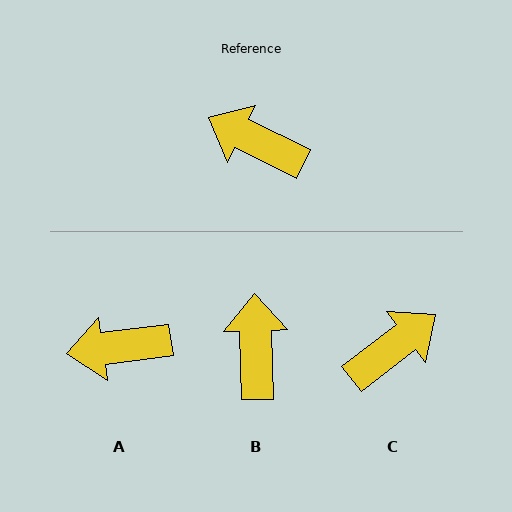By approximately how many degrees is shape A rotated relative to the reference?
Approximately 33 degrees counter-clockwise.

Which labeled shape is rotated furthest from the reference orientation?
C, about 116 degrees away.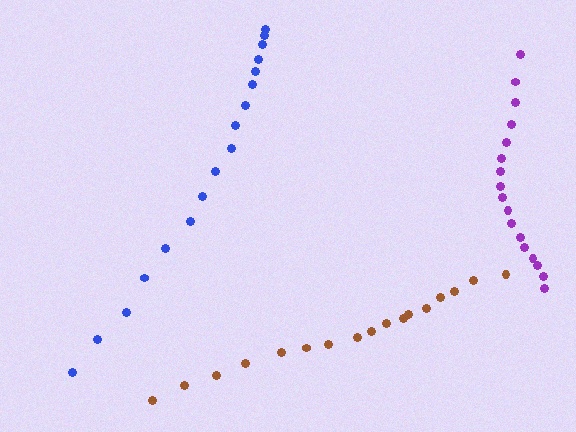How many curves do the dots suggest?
There are 3 distinct paths.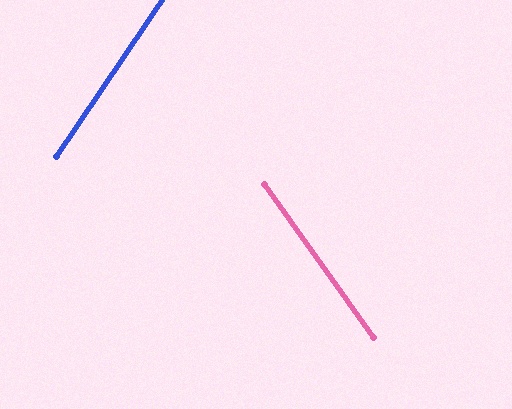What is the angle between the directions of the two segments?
Approximately 69 degrees.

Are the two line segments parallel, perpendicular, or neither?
Neither parallel nor perpendicular — they differ by about 69°.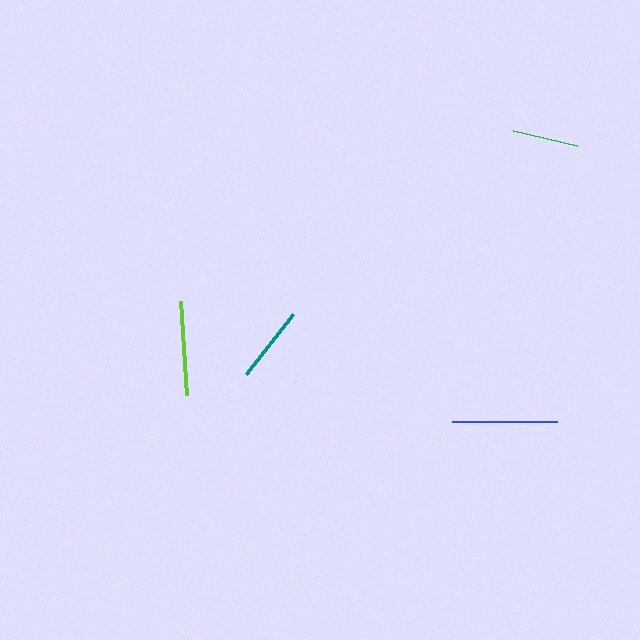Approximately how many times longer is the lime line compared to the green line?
The lime line is approximately 1.4 times the length of the green line.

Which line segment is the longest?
The blue line is the longest at approximately 105 pixels.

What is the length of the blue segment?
The blue segment is approximately 105 pixels long.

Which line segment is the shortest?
The green line is the shortest at approximately 66 pixels.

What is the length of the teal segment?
The teal segment is approximately 76 pixels long.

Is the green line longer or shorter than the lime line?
The lime line is longer than the green line.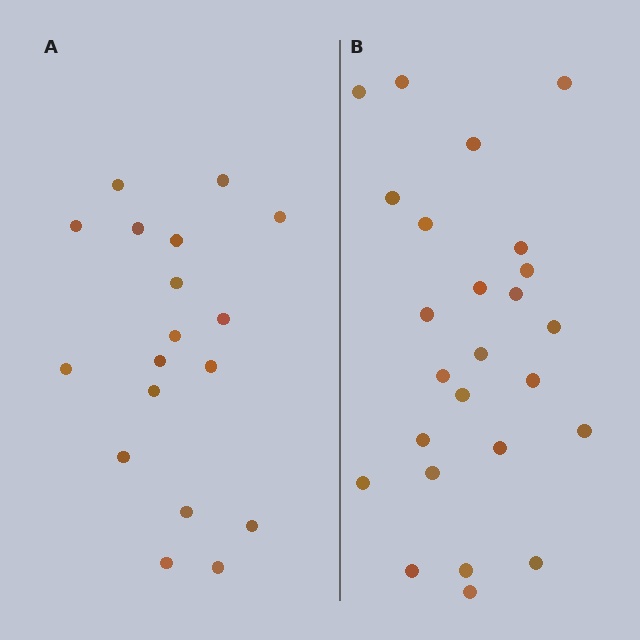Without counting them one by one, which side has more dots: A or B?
Region B (the right region) has more dots.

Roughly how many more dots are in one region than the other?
Region B has roughly 8 or so more dots than region A.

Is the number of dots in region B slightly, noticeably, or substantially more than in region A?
Region B has noticeably more, but not dramatically so. The ratio is roughly 1.4 to 1.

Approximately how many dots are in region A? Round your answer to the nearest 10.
About 20 dots. (The exact count is 18, which rounds to 20.)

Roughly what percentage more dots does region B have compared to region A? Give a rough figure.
About 40% more.